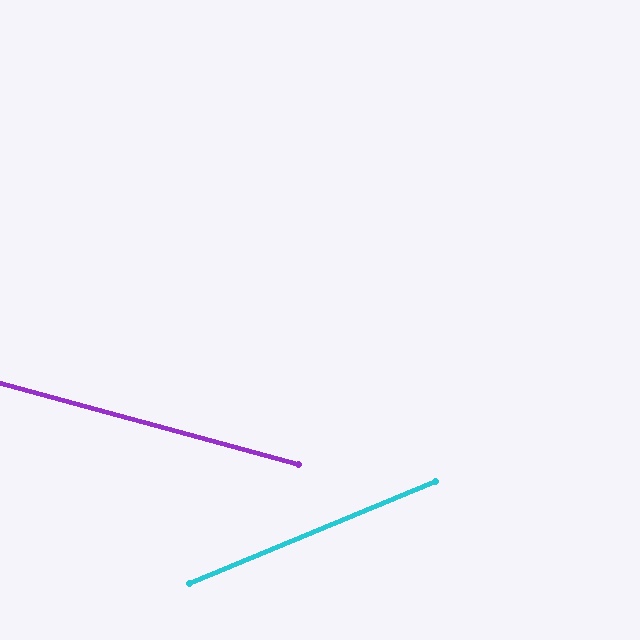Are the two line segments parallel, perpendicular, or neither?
Neither parallel nor perpendicular — they differ by about 38°.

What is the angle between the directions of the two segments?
Approximately 38 degrees.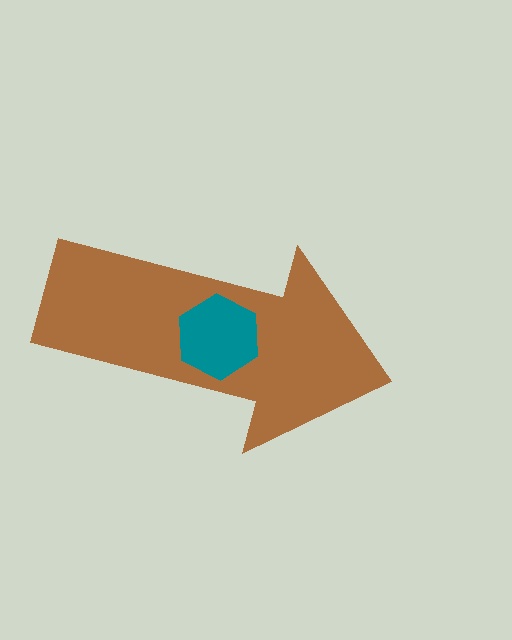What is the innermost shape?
The teal hexagon.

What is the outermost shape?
The brown arrow.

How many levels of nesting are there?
2.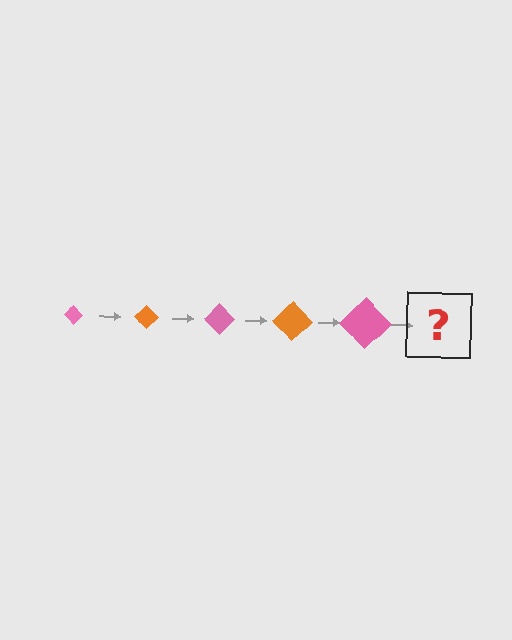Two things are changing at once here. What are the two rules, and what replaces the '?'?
The two rules are that the diamond grows larger each step and the color cycles through pink and orange. The '?' should be an orange diamond, larger than the previous one.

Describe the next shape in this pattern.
It should be an orange diamond, larger than the previous one.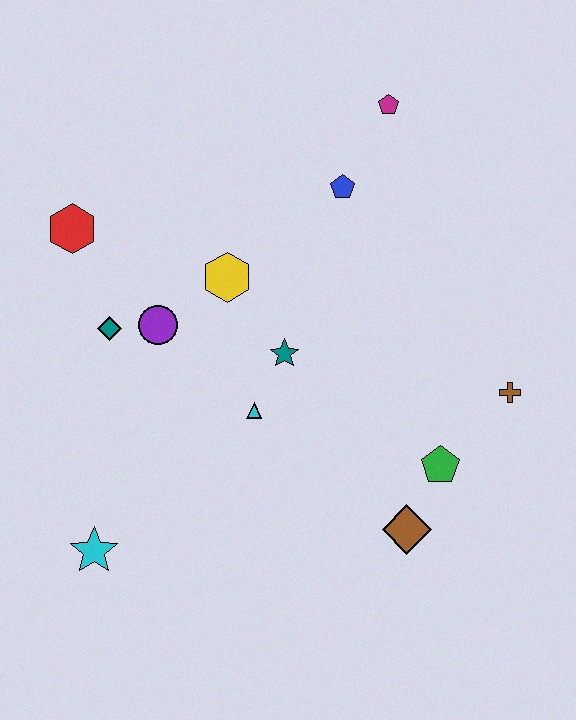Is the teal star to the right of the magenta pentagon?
No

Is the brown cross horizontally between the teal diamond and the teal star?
No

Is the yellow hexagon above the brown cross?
Yes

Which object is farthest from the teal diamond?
The brown cross is farthest from the teal diamond.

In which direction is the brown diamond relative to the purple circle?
The brown diamond is to the right of the purple circle.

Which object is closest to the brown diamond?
The green pentagon is closest to the brown diamond.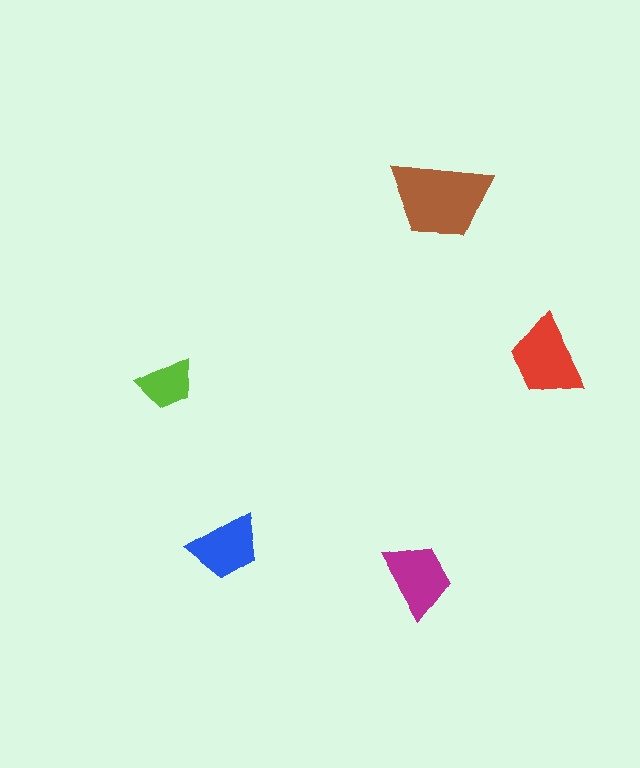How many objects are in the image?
There are 5 objects in the image.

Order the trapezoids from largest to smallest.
the brown one, the red one, the magenta one, the blue one, the lime one.